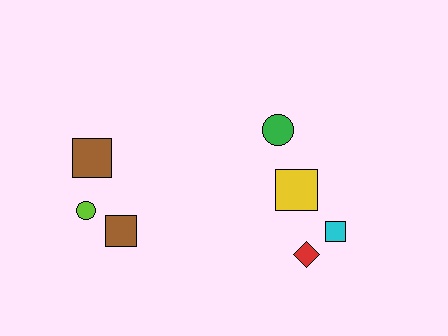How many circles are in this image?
There are 2 circles.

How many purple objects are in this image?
There are no purple objects.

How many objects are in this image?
There are 7 objects.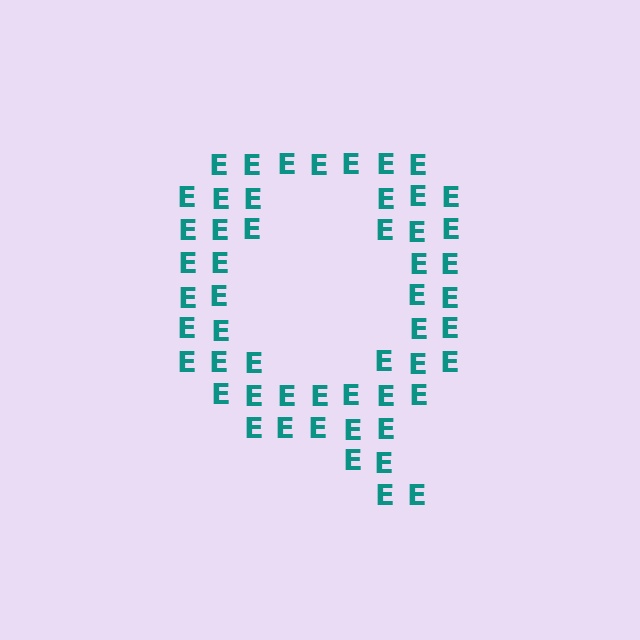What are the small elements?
The small elements are letter E's.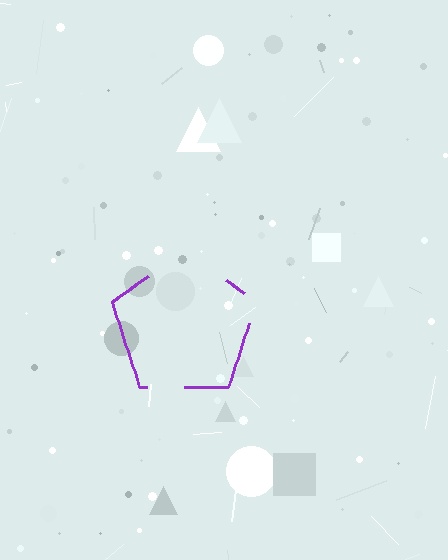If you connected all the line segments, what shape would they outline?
They would outline a pentagon.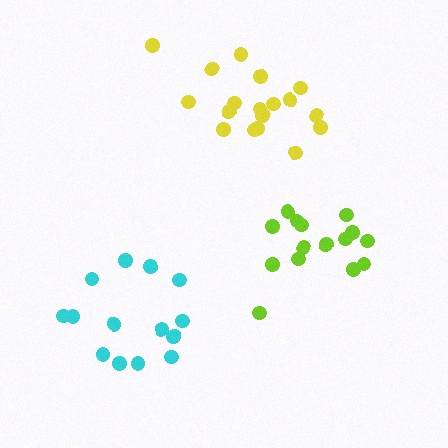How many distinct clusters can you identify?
There are 3 distinct clusters.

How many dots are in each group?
Group 1: 14 dots, Group 2: 15 dots, Group 3: 18 dots (47 total).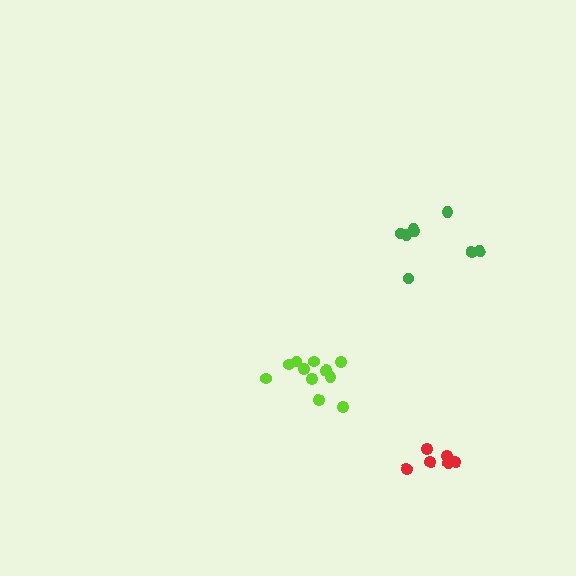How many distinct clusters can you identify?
There are 3 distinct clusters.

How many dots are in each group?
Group 1: 6 dots, Group 2: 11 dots, Group 3: 8 dots (25 total).